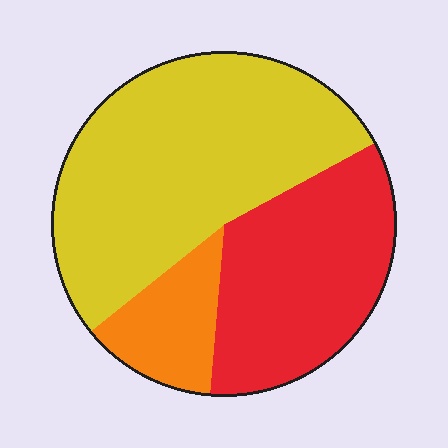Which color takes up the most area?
Yellow, at roughly 55%.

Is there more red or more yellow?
Yellow.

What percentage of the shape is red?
Red takes up about one third (1/3) of the shape.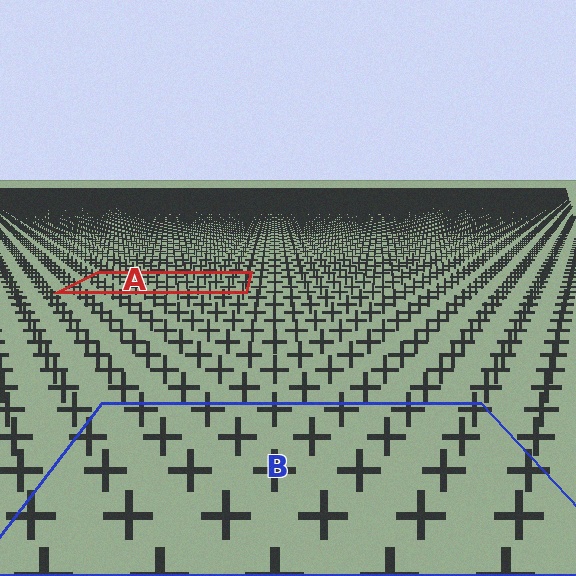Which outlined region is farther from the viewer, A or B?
Region A is farther from the viewer — the texture elements inside it appear smaller and more densely packed.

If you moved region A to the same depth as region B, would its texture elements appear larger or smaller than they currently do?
They would appear larger. At a closer depth, the same texture elements are projected at a bigger on-screen size.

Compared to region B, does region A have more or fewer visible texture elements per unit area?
Region A has more texture elements per unit area — they are packed more densely because it is farther away.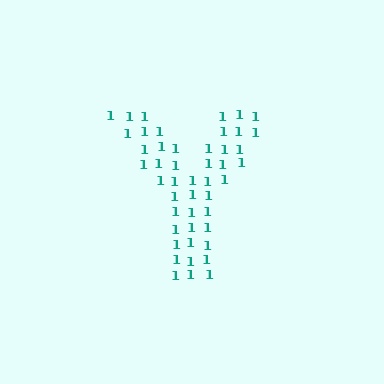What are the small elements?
The small elements are digit 1's.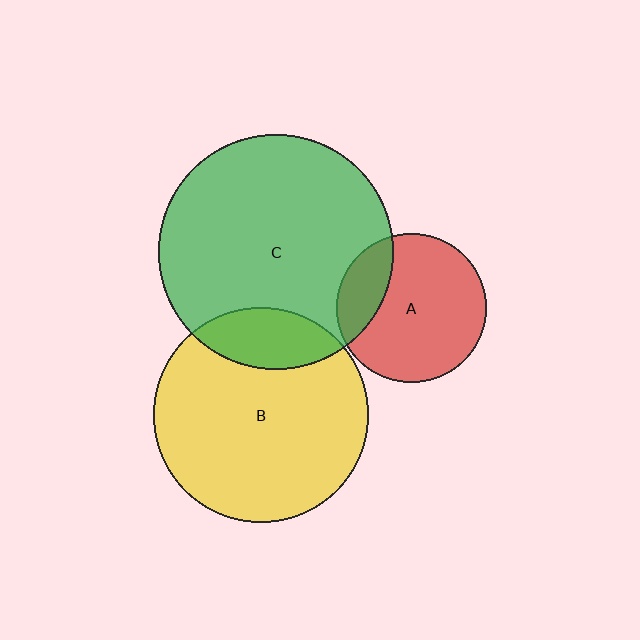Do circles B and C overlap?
Yes.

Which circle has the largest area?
Circle C (green).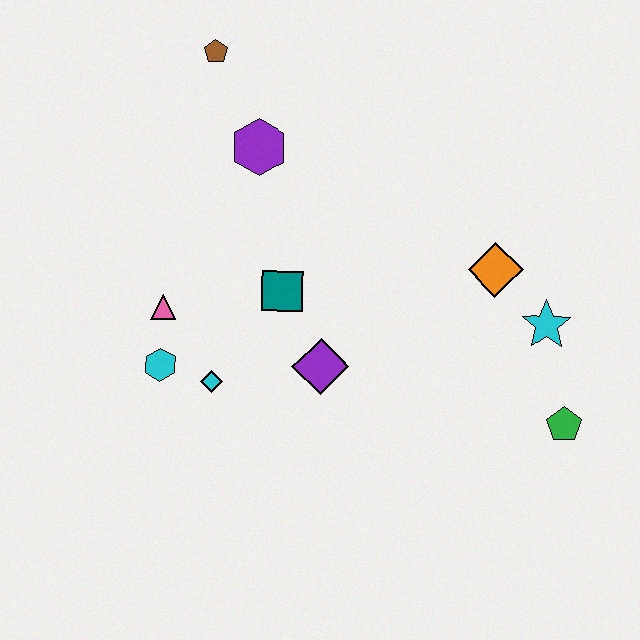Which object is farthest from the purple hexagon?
The green pentagon is farthest from the purple hexagon.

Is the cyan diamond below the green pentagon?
No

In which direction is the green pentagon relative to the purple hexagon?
The green pentagon is to the right of the purple hexagon.